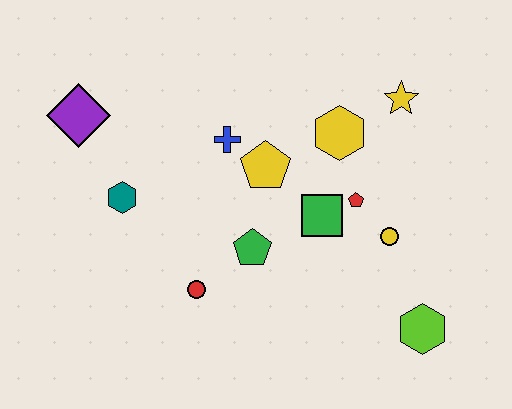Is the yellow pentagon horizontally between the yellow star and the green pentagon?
Yes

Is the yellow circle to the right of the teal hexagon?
Yes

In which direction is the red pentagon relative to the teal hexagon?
The red pentagon is to the right of the teal hexagon.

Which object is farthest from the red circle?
The yellow star is farthest from the red circle.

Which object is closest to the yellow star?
The yellow hexagon is closest to the yellow star.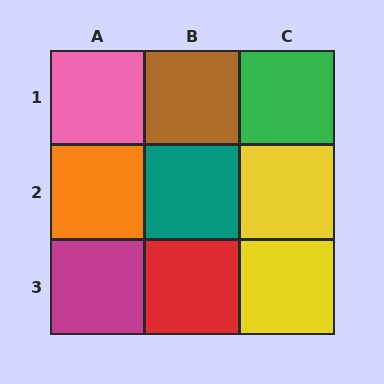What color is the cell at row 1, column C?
Green.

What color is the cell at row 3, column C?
Yellow.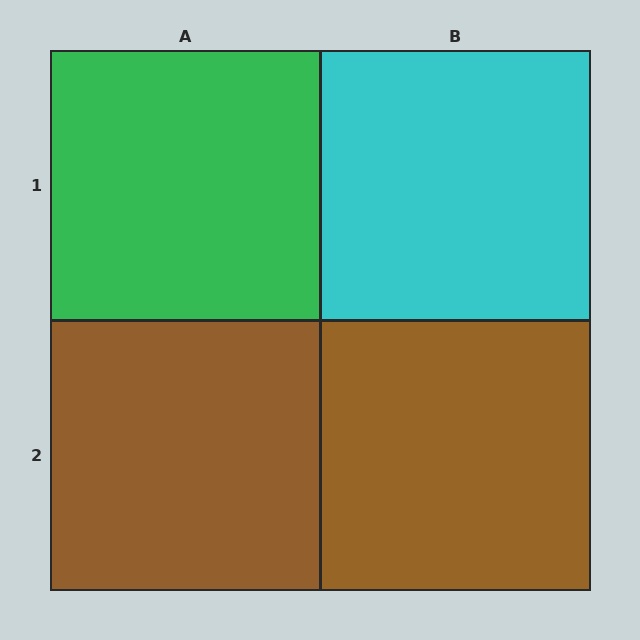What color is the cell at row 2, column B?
Brown.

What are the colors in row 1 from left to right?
Green, cyan.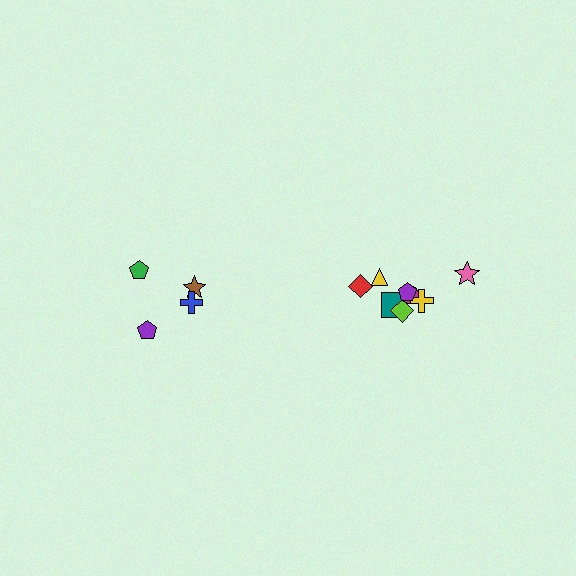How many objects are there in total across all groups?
There are 12 objects.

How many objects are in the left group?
There are 4 objects.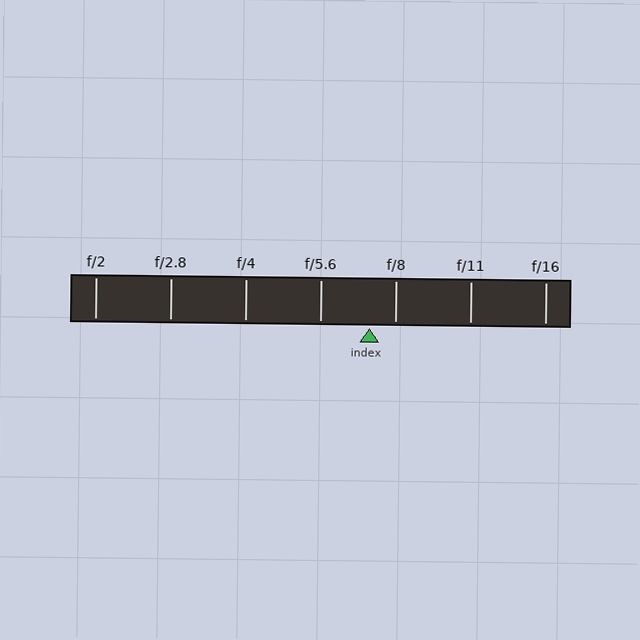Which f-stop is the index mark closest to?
The index mark is closest to f/8.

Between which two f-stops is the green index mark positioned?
The index mark is between f/5.6 and f/8.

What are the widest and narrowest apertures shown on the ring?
The widest aperture shown is f/2 and the narrowest is f/16.